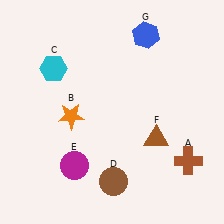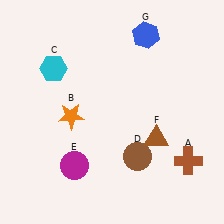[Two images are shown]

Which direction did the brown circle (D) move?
The brown circle (D) moved up.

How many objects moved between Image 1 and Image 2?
1 object moved between the two images.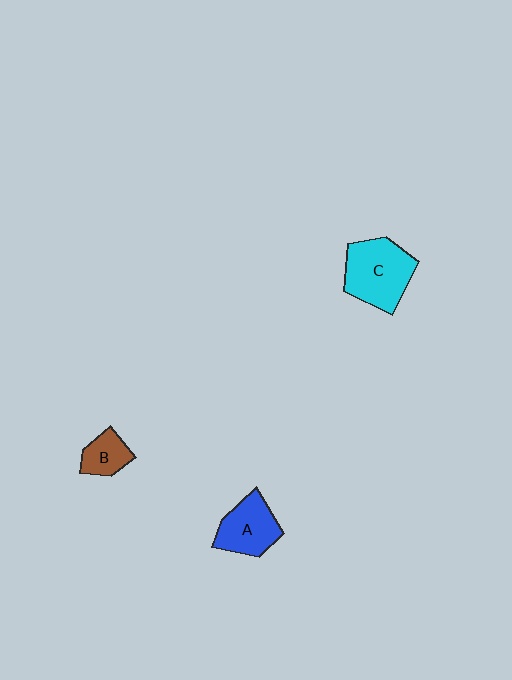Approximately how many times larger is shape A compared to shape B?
Approximately 1.7 times.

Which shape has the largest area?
Shape C (cyan).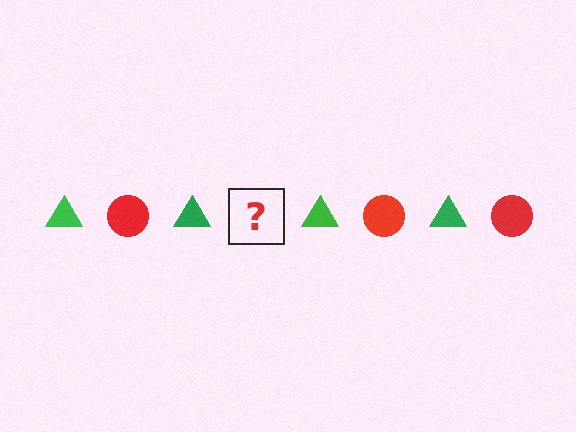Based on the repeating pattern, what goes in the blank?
The blank should be a red circle.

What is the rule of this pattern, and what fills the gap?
The rule is that the pattern alternates between green triangle and red circle. The gap should be filled with a red circle.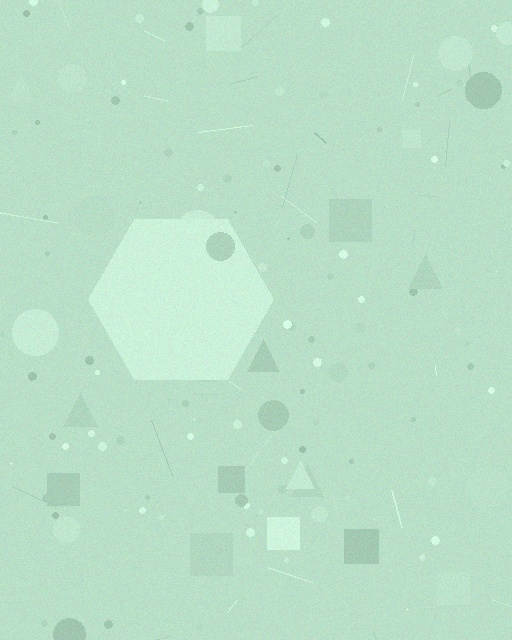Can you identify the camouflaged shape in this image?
The camouflaged shape is a hexagon.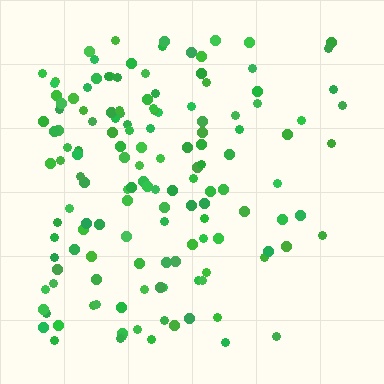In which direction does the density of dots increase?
From right to left, with the left side densest.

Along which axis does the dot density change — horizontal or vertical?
Horizontal.